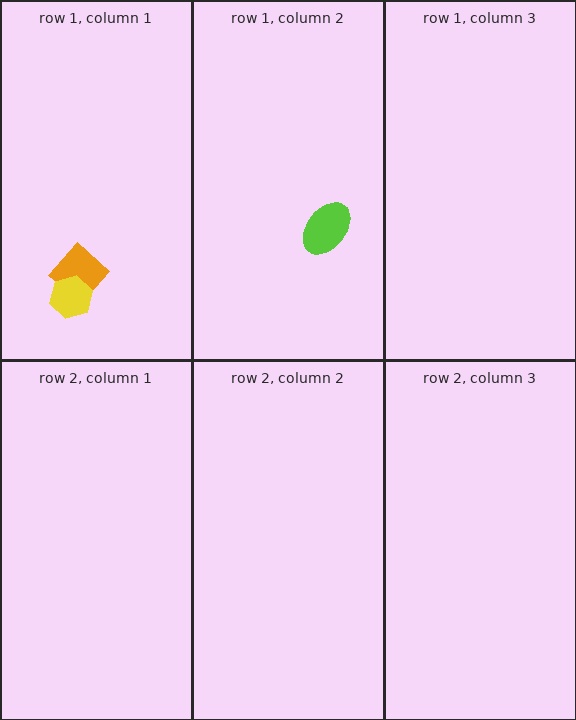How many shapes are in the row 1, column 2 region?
1.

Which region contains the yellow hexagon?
The row 1, column 1 region.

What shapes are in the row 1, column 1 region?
The orange diamond, the yellow hexagon.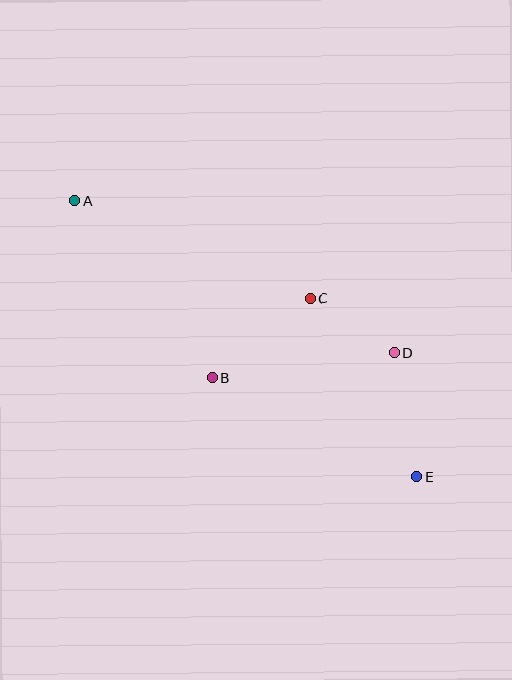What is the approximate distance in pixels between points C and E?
The distance between C and E is approximately 208 pixels.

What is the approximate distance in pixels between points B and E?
The distance between B and E is approximately 226 pixels.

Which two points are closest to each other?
Points C and D are closest to each other.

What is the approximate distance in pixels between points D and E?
The distance between D and E is approximately 126 pixels.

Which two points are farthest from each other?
Points A and E are farthest from each other.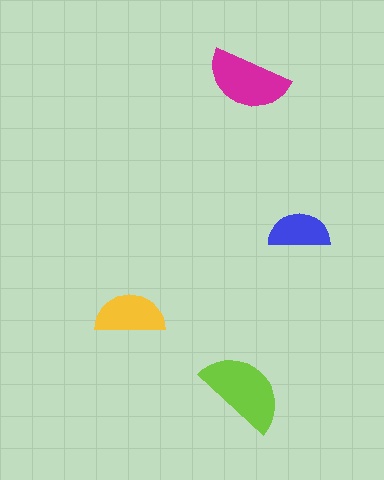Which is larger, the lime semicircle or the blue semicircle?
The lime one.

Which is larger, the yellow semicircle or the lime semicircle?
The lime one.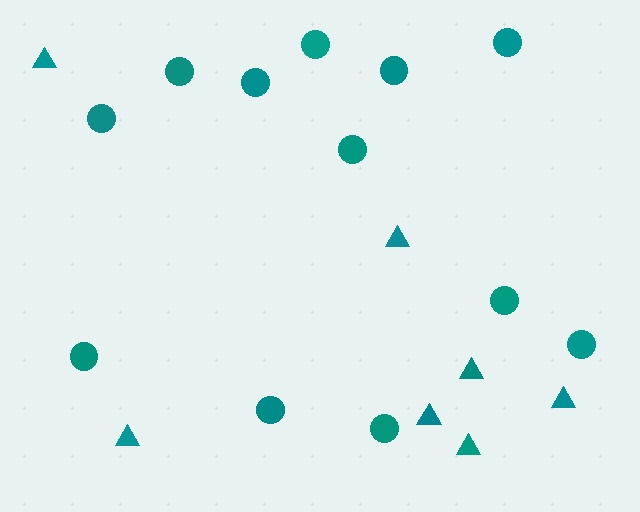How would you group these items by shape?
There are 2 groups: one group of circles (12) and one group of triangles (7).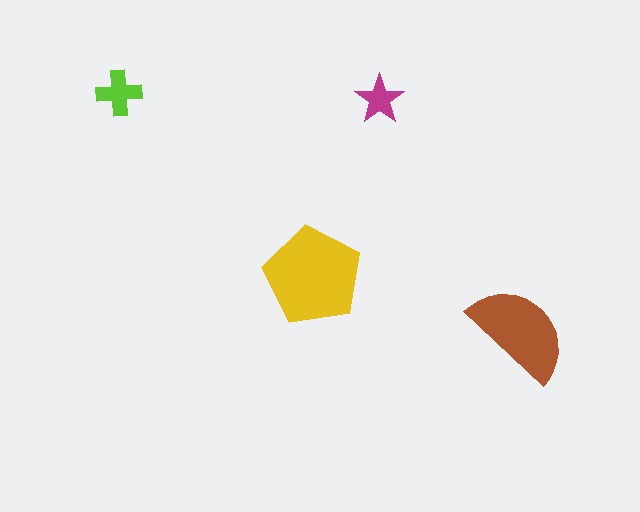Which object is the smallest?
The magenta star.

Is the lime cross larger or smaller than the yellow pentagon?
Smaller.